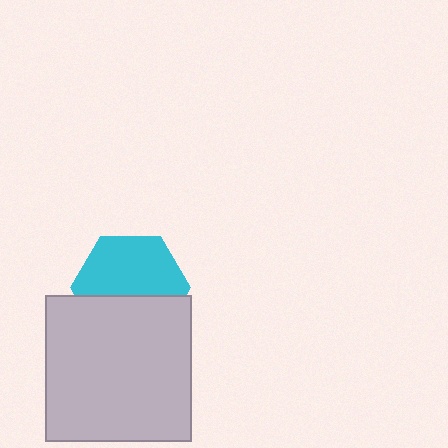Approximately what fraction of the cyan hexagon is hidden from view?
Roughly 40% of the cyan hexagon is hidden behind the light gray square.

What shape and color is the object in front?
The object in front is a light gray square.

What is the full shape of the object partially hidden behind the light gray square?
The partially hidden object is a cyan hexagon.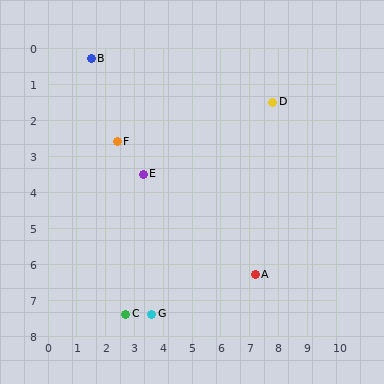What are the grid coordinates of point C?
Point C is at approximately (2.7, 7.4).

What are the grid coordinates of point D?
Point D is at approximately (7.8, 1.5).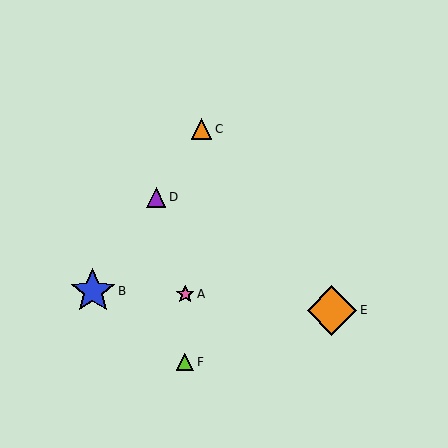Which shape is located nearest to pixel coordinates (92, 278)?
The blue star (labeled B) at (93, 291) is nearest to that location.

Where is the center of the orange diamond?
The center of the orange diamond is at (332, 310).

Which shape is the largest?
The orange diamond (labeled E) is the largest.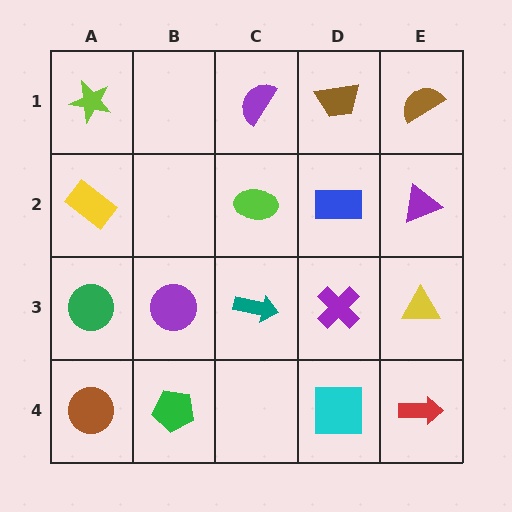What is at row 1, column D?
A brown trapezoid.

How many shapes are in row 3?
5 shapes.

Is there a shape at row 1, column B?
No, that cell is empty.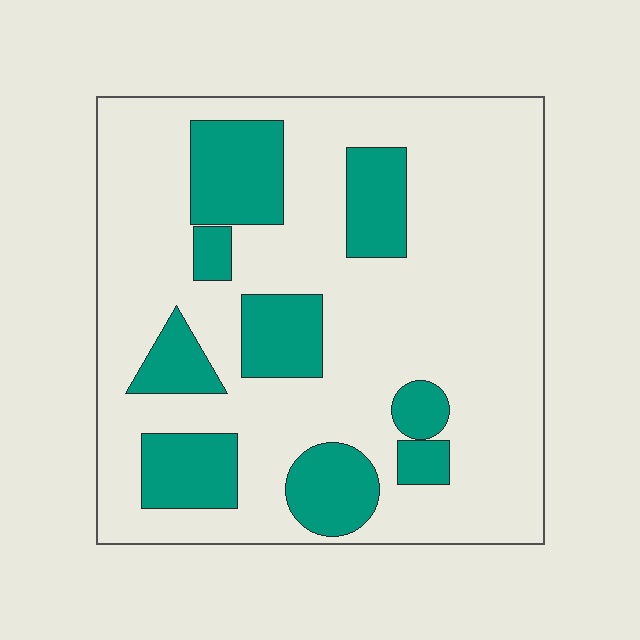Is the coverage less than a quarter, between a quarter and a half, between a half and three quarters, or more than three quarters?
Less than a quarter.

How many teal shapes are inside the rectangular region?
9.